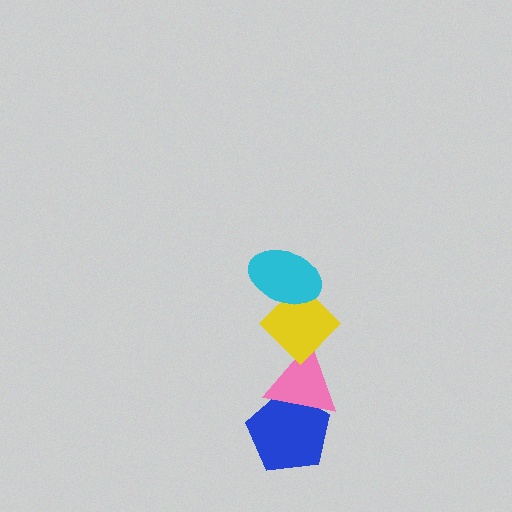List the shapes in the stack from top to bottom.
From top to bottom: the cyan ellipse, the yellow diamond, the pink triangle, the blue pentagon.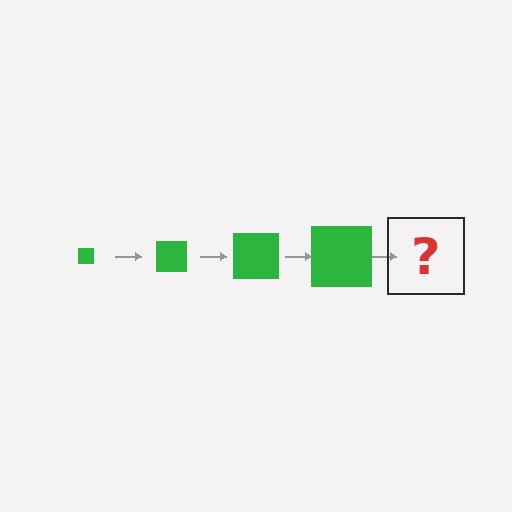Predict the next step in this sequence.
The next step is a green square, larger than the previous one.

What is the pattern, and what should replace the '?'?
The pattern is that the square gets progressively larger each step. The '?' should be a green square, larger than the previous one.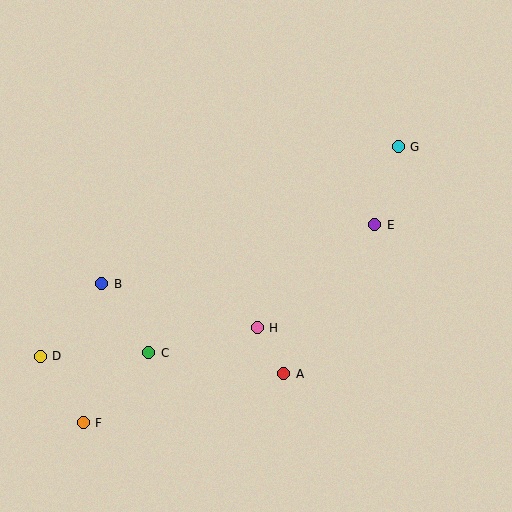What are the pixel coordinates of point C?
Point C is at (149, 353).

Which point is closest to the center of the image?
Point H at (257, 328) is closest to the center.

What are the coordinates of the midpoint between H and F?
The midpoint between H and F is at (170, 375).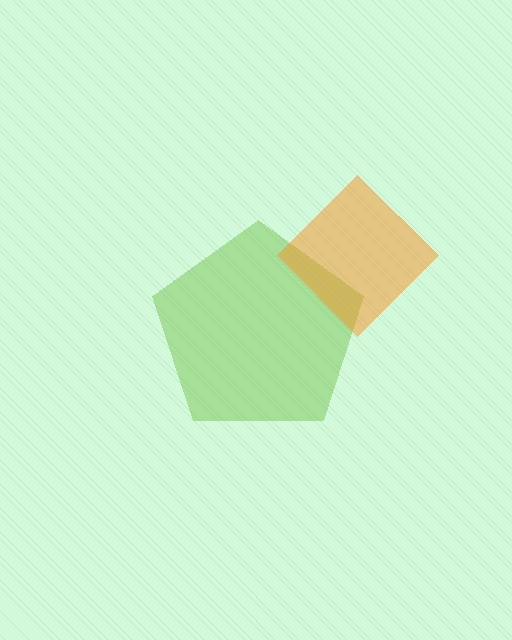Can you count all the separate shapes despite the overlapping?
Yes, there are 2 separate shapes.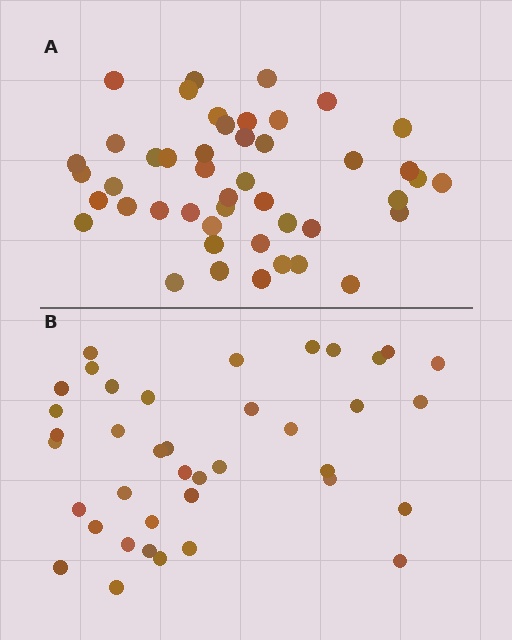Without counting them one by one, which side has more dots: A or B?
Region A (the top region) has more dots.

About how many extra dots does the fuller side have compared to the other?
Region A has roughly 8 or so more dots than region B.